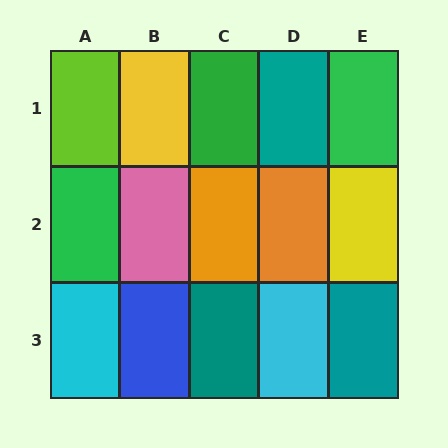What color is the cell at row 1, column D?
Teal.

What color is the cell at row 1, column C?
Green.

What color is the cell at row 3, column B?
Blue.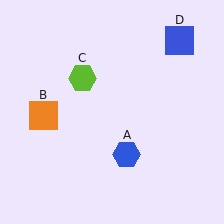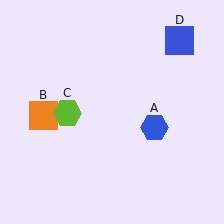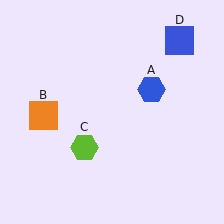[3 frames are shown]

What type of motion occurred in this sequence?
The blue hexagon (object A), lime hexagon (object C) rotated counterclockwise around the center of the scene.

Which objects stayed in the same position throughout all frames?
Orange square (object B) and blue square (object D) remained stationary.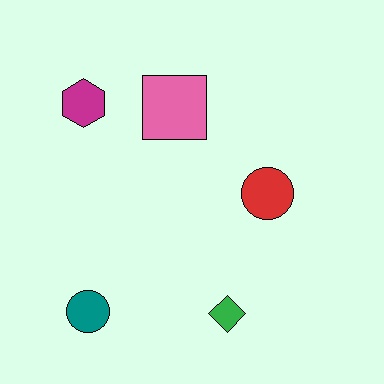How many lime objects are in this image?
There are no lime objects.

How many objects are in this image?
There are 5 objects.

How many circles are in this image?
There are 2 circles.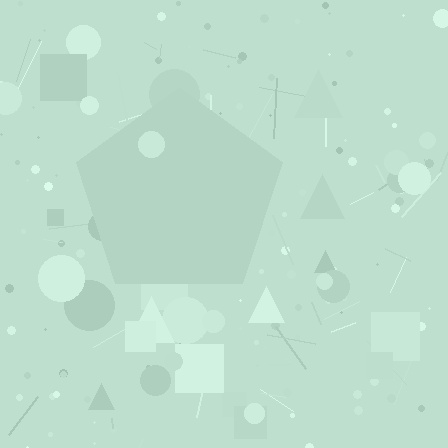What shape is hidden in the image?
A pentagon is hidden in the image.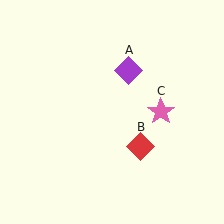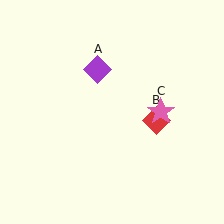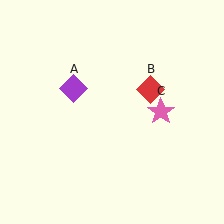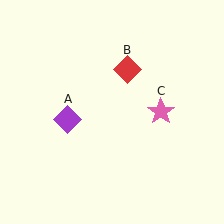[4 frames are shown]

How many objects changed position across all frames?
2 objects changed position: purple diamond (object A), red diamond (object B).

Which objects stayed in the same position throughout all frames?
Pink star (object C) remained stationary.